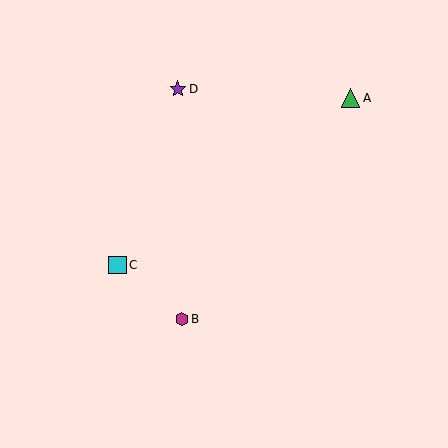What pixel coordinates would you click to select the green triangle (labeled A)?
Click at (351, 98) to select the green triangle A.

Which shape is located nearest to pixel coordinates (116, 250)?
The cyan square (labeled C) at (118, 265) is nearest to that location.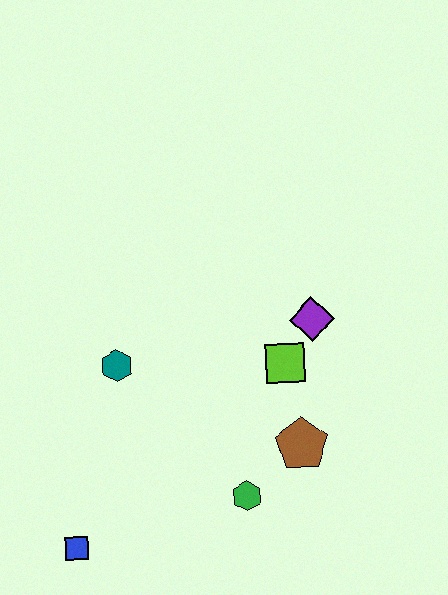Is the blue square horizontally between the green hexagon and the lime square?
No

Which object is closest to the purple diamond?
The lime square is closest to the purple diamond.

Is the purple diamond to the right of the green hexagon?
Yes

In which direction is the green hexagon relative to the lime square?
The green hexagon is below the lime square.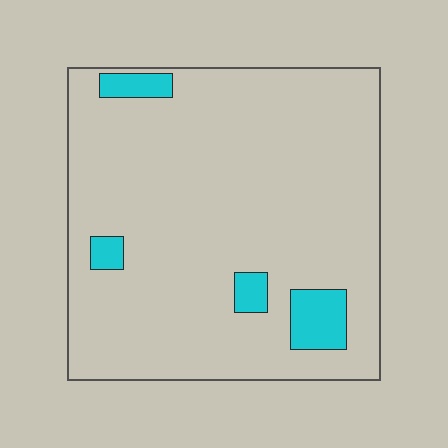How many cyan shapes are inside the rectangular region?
4.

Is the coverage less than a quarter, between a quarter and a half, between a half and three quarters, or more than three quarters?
Less than a quarter.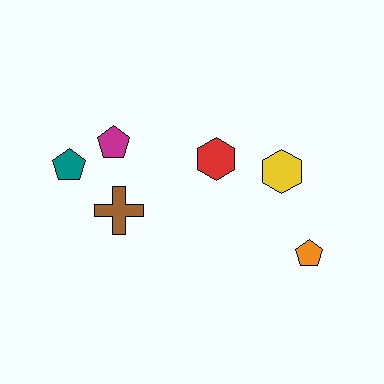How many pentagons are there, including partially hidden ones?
There are 3 pentagons.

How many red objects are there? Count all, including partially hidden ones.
There is 1 red object.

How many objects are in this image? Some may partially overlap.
There are 6 objects.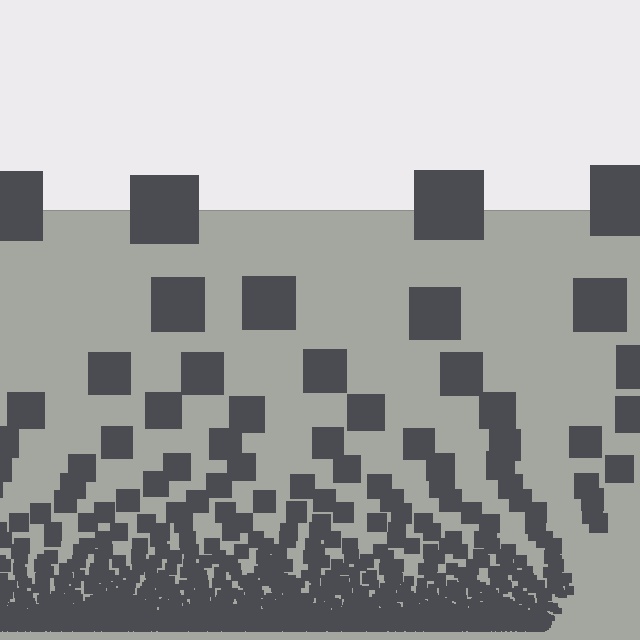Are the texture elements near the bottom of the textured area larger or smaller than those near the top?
Smaller. The gradient is inverted — elements near the bottom are smaller and denser.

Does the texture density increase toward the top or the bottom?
Density increases toward the bottom.